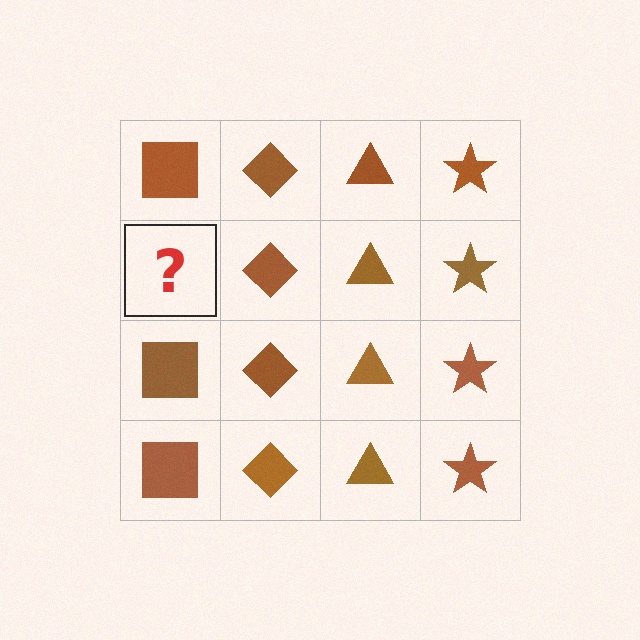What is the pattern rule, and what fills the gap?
The rule is that each column has a consistent shape. The gap should be filled with a brown square.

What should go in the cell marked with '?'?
The missing cell should contain a brown square.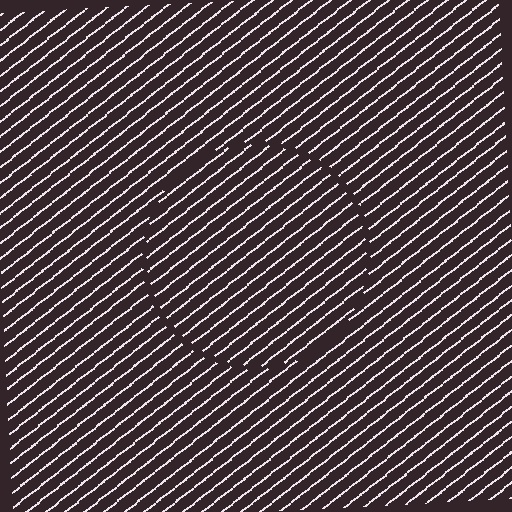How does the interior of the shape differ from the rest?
The interior of the shape contains the same grating, shifted by half a period — the contour is defined by the phase discontinuity where line-ends from the inner and outer gratings abut.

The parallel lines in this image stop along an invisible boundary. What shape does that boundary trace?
An illusory circle. The interior of the shape contains the same grating, shifted by half a period — the contour is defined by the phase discontinuity where line-ends from the inner and outer gratings abut.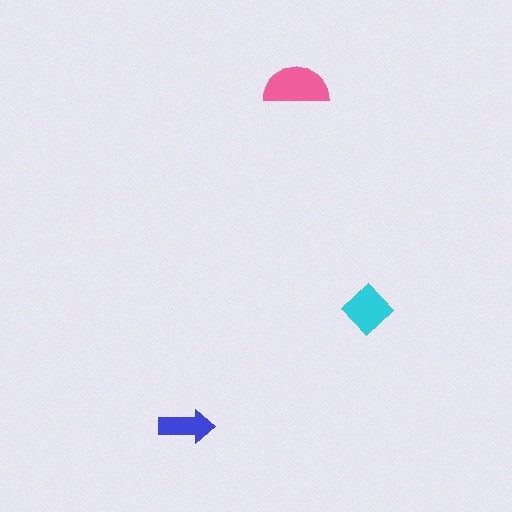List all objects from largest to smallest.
The pink semicircle, the cyan diamond, the blue arrow.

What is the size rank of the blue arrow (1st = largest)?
3rd.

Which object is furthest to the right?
The cyan diamond is rightmost.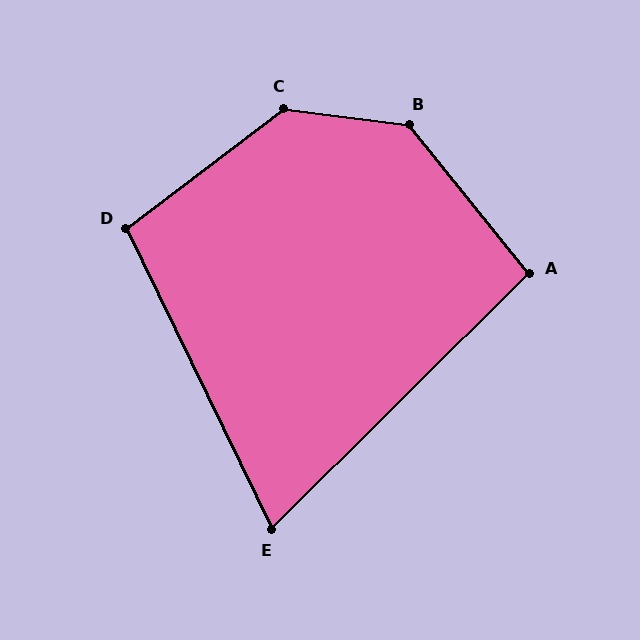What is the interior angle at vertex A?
Approximately 96 degrees (obtuse).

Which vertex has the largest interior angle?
B, at approximately 136 degrees.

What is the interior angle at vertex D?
Approximately 101 degrees (obtuse).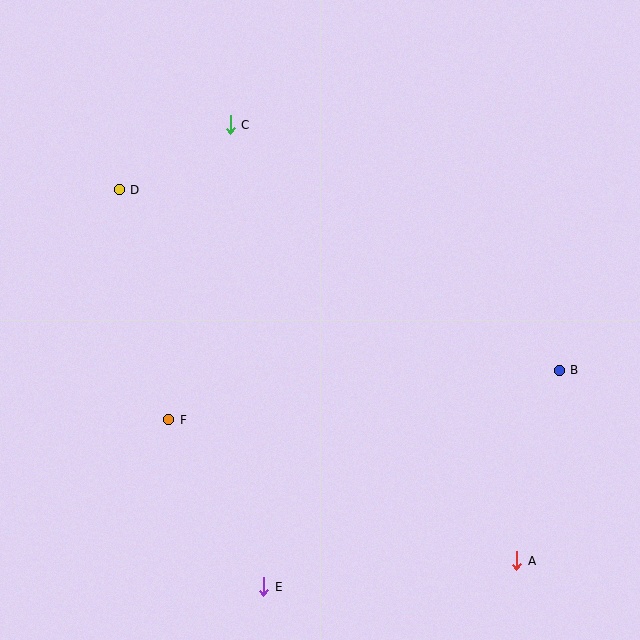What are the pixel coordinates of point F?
Point F is at (169, 420).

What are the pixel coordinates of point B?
Point B is at (559, 370).